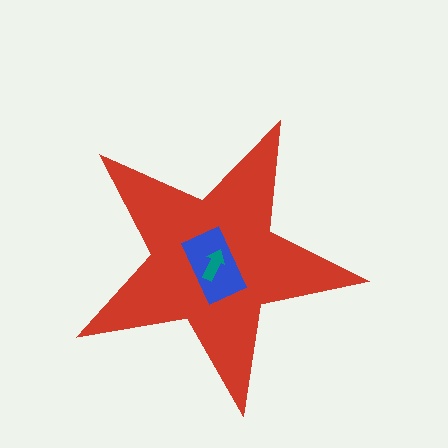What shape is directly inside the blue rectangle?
The teal arrow.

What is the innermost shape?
The teal arrow.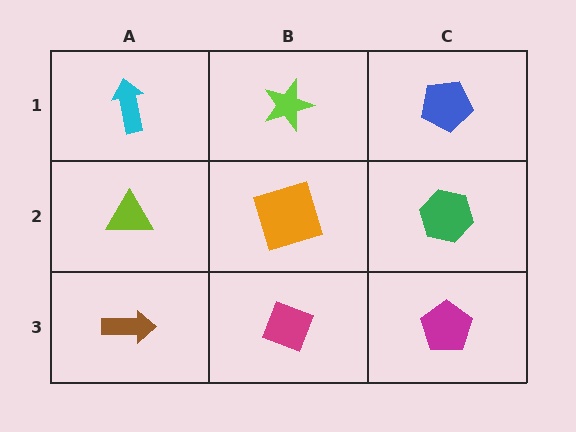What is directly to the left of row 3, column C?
A magenta diamond.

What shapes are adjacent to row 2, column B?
A lime star (row 1, column B), a magenta diamond (row 3, column B), a lime triangle (row 2, column A), a green hexagon (row 2, column C).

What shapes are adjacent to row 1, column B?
An orange square (row 2, column B), a cyan arrow (row 1, column A), a blue pentagon (row 1, column C).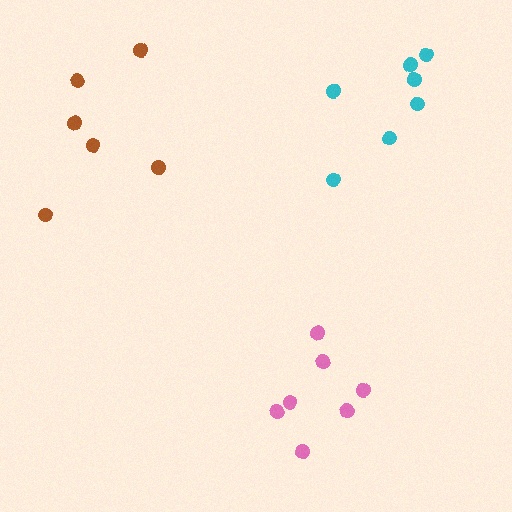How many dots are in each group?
Group 1: 7 dots, Group 2: 6 dots, Group 3: 7 dots (20 total).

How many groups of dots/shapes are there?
There are 3 groups.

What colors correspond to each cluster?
The clusters are colored: pink, brown, cyan.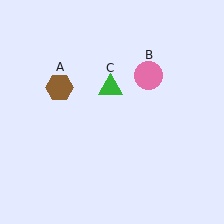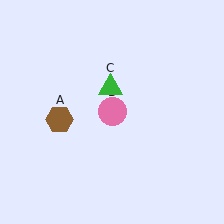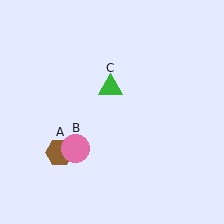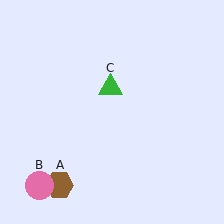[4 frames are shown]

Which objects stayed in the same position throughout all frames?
Green triangle (object C) remained stationary.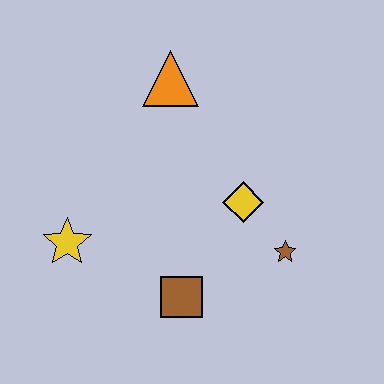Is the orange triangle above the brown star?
Yes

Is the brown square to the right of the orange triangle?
Yes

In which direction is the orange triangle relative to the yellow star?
The orange triangle is above the yellow star.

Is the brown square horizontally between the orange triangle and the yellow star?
No